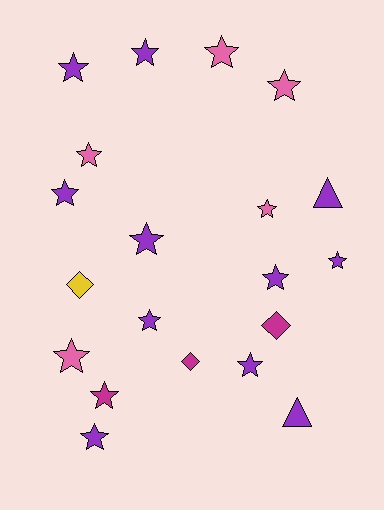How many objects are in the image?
There are 20 objects.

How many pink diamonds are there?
There are no pink diamonds.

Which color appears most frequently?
Purple, with 11 objects.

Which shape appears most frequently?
Star, with 15 objects.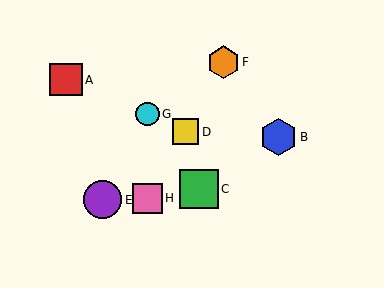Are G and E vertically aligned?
No, G is at x≈147 and E is at x≈103.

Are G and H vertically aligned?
Yes, both are at x≈147.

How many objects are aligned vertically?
2 objects (G, H) are aligned vertically.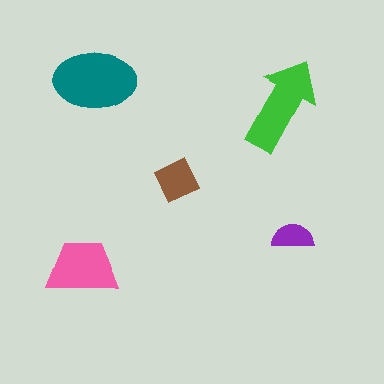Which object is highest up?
The teal ellipse is topmost.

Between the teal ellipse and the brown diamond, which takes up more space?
The teal ellipse.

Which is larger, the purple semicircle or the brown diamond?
The brown diamond.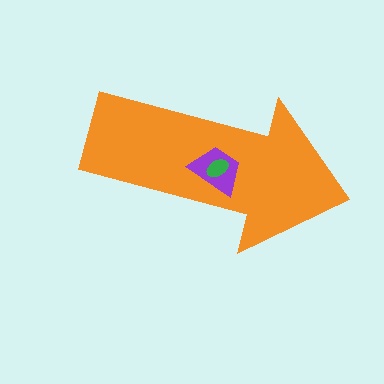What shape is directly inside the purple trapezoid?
The green ellipse.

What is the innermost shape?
The green ellipse.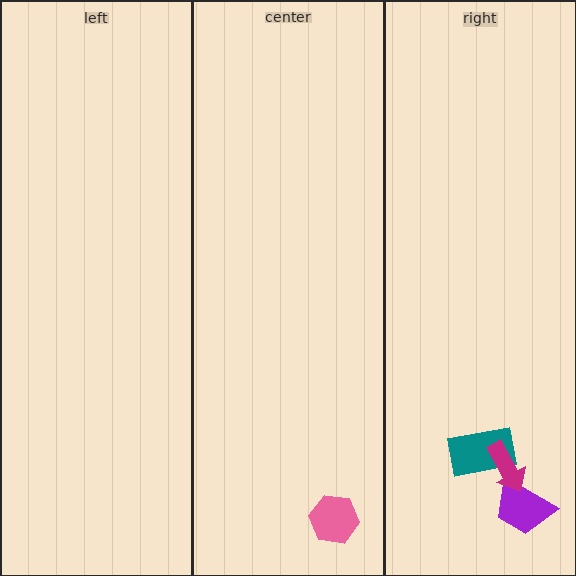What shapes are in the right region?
The purple trapezoid, the teal rectangle, the magenta arrow.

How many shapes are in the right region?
3.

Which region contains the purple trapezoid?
The right region.